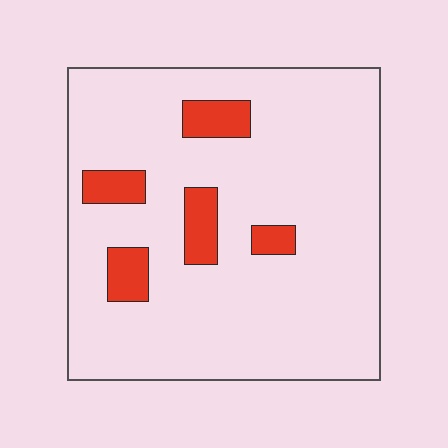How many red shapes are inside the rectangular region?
5.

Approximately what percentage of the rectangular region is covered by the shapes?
Approximately 10%.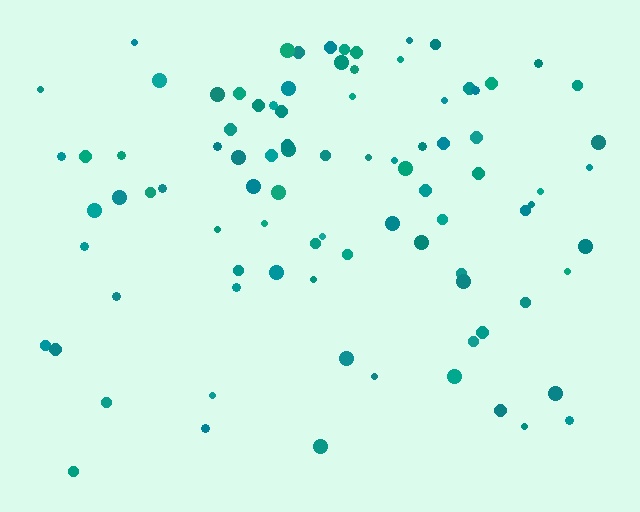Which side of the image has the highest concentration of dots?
The top.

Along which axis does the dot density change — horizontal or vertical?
Vertical.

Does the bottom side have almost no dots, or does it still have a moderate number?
Still a moderate number, just noticeably fewer than the top.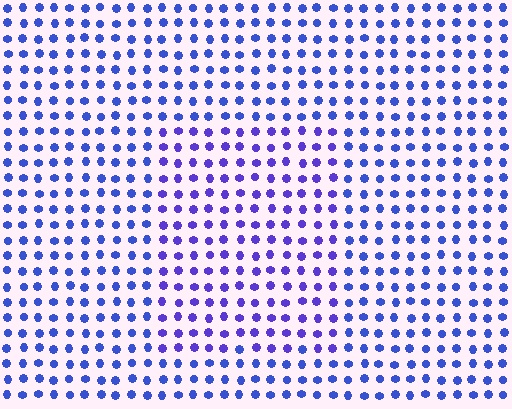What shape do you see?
I see a rectangle.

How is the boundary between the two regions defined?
The boundary is defined purely by a slight shift in hue (about 24 degrees). Spacing, size, and orientation are identical on both sides.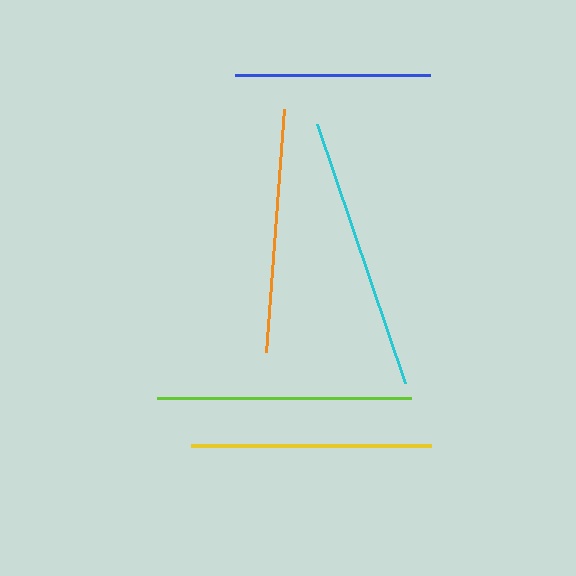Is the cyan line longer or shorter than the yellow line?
The cyan line is longer than the yellow line.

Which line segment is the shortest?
The blue line is the shortest at approximately 195 pixels.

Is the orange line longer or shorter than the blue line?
The orange line is longer than the blue line.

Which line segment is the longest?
The cyan line is the longest at approximately 274 pixels.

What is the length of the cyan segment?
The cyan segment is approximately 274 pixels long.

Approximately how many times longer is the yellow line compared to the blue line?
The yellow line is approximately 1.2 times the length of the blue line.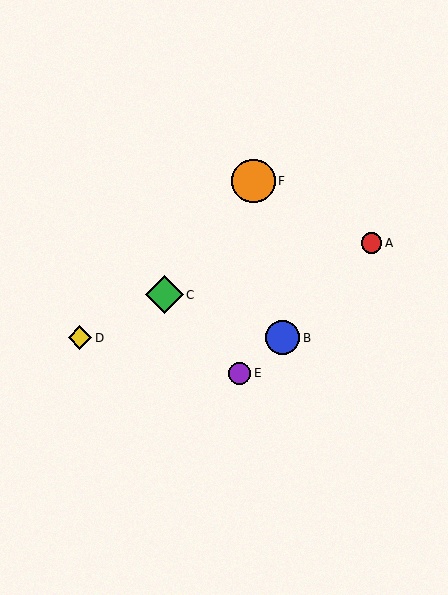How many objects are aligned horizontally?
2 objects (B, D) are aligned horizontally.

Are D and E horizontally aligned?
No, D is at y≈338 and E is at y≈373.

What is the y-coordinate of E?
Object E is at y≈373.